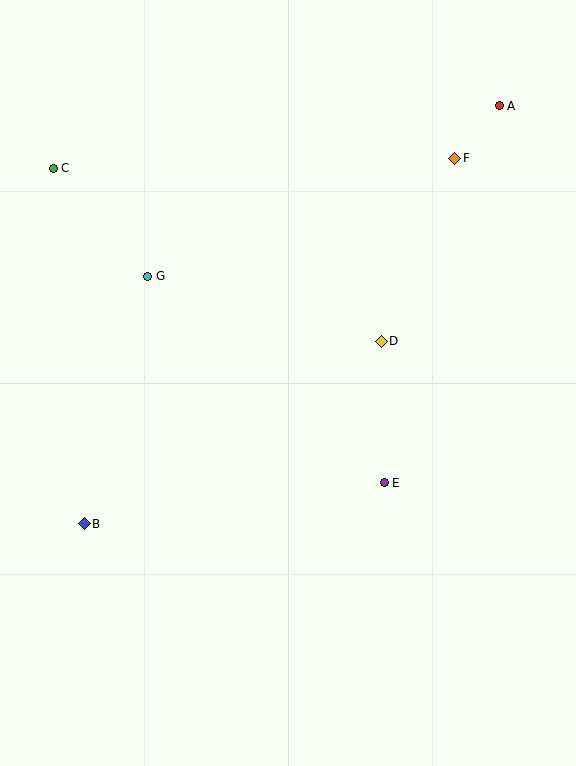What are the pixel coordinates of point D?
Point D is at (381, 341).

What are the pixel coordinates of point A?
Point A is at (499, 106).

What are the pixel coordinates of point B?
Point B is at (84, 524).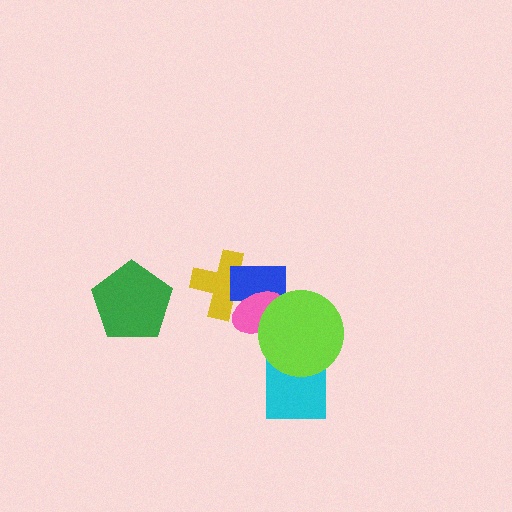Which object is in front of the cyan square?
The lime circle is in front of the cyan square.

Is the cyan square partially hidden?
Yes, it is partially covered by another shape.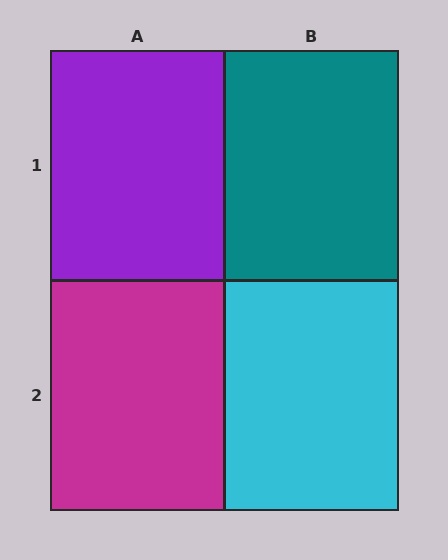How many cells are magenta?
1 cell is magenta.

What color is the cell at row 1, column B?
Teal.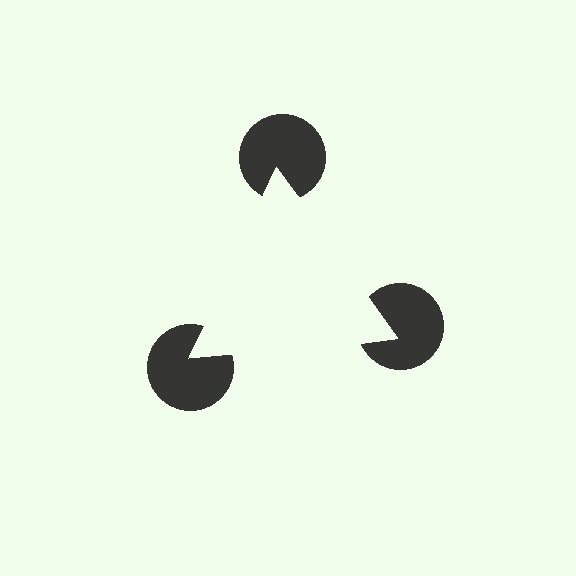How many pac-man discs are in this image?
There are 3 — one at each vertex of the illusory triangle.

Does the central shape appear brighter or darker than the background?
It typically appears slightly brighter than the background, even though no actual brightness change is drawn.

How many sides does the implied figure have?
3 sides.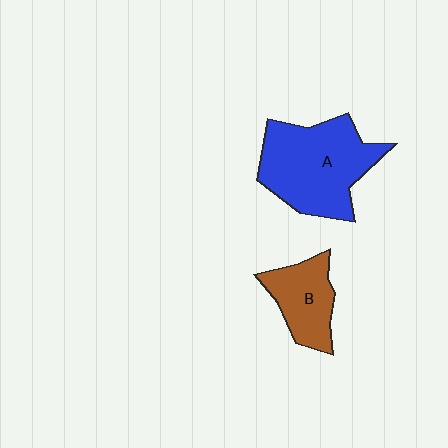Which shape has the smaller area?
Shape B (brown).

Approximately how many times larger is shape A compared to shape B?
Approximately 1.9 times.